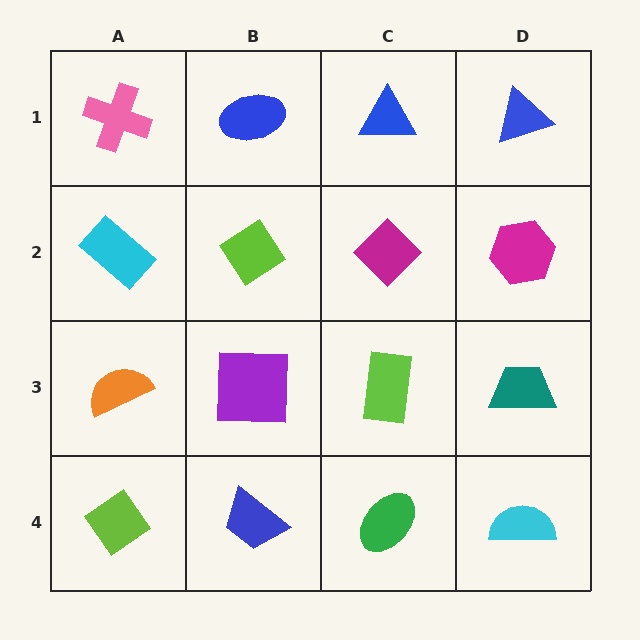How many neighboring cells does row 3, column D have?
3.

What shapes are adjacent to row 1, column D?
A magenta hexagon (row 2, column D), a blue triangle (row 1, column C).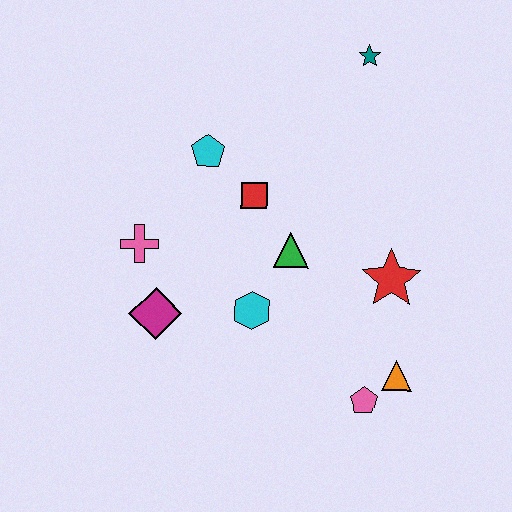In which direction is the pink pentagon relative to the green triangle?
The pink pentagon is below the green triangle.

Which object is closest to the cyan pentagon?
The red square is closest to the cyan pentagon.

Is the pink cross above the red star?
Yes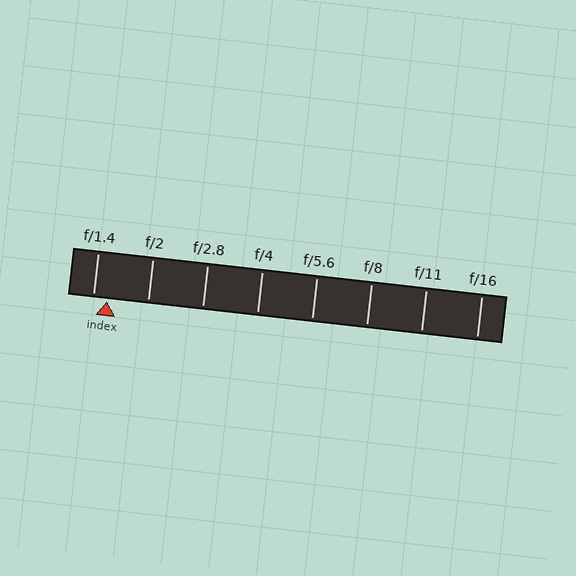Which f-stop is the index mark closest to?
The index mark is closest to f/1.4.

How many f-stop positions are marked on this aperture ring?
There are 8 f-stop positions marked.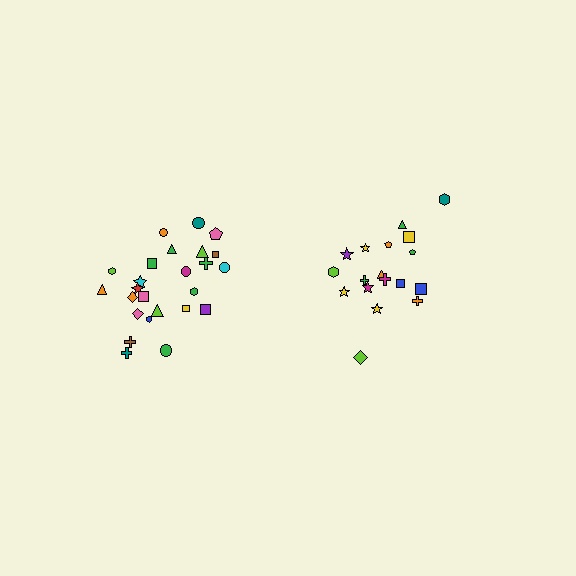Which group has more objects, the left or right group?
The left group.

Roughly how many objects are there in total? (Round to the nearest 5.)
Roughly 45 objects in total.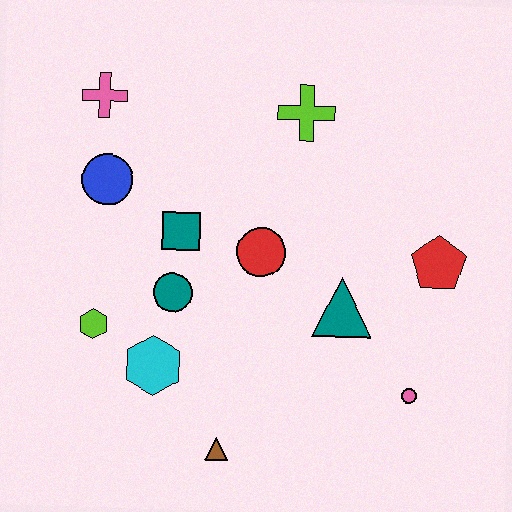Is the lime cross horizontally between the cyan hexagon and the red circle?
No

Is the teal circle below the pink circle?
No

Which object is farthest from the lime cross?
The brown triangle is farthest from the lime cross.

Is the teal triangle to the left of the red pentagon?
Yes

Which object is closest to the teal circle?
The teal square is closest to the teal circle.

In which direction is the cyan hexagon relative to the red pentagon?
The cyan hexagon is to the left of the red pentagon.